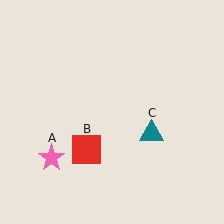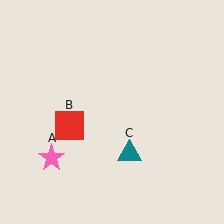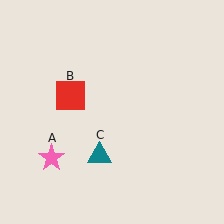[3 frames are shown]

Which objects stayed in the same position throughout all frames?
Pink star (object A) remained stationary.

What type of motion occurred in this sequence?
The red square (object B), teal triangle (object C) rotated clockwise around the center of the scene.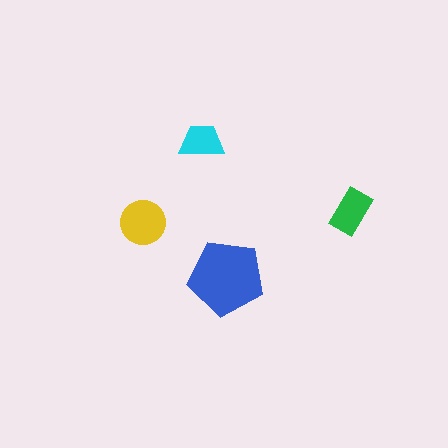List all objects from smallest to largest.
The cyan trapezoid, the green rectangle, the yellow circle, the blue pentagon.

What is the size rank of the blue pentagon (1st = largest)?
1st.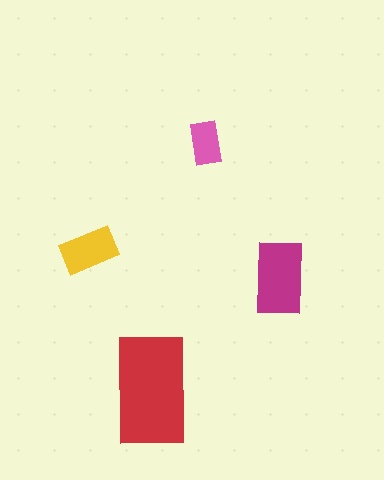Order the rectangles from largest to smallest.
the red one, the magenta one, the yellow one, the pink one.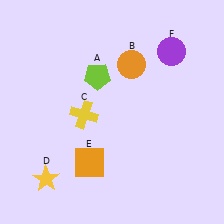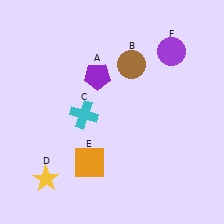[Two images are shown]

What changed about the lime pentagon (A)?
In Image 1, A is lime. In Image 2, it changed to purple.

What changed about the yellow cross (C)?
In Image 1, C is yellow. In Image 2, it changed to cyan.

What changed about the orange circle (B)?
In Image 1, B is orange. In Image 2, it changed to brown.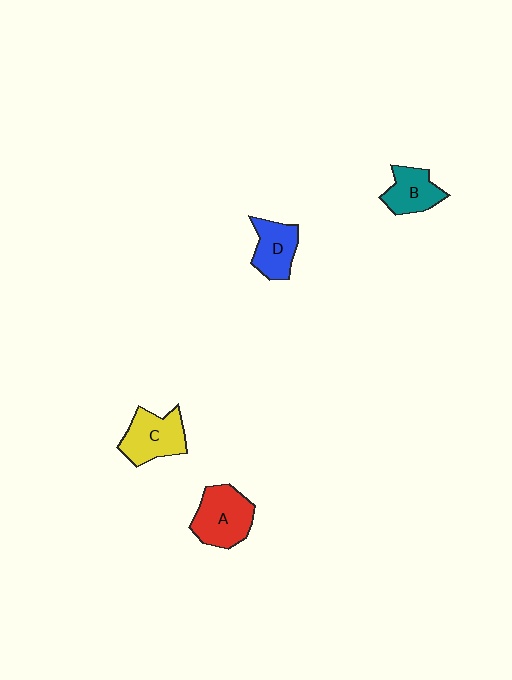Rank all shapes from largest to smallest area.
From largest to smallest: A (red), C (yellow), D (blue), B (teal).